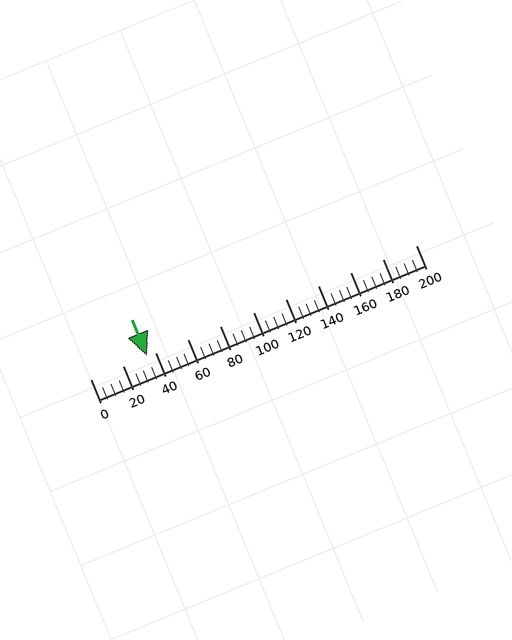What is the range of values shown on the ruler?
The ruler shows values from 0 to 200.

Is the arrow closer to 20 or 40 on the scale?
The arrow is closer to 40.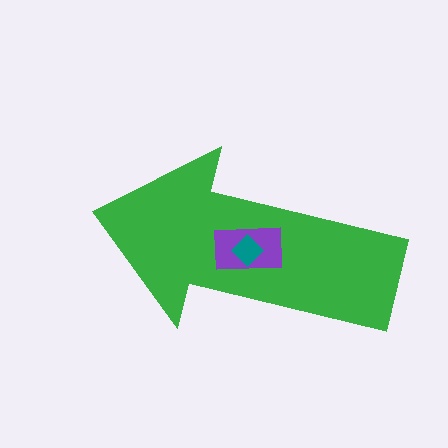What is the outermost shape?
The green arrow.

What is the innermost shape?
The teal diamond.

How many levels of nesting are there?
3.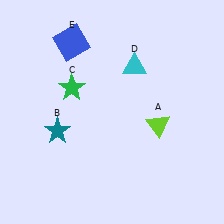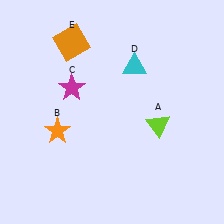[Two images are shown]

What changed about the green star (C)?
In Image 1, C is green. In Image 2, it changed to magenta.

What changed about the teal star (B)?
In Image 1, B is teal. In Image 2, it changed to orange.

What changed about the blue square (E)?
In Image 1, E is blue. In Image 2, it changed to orange.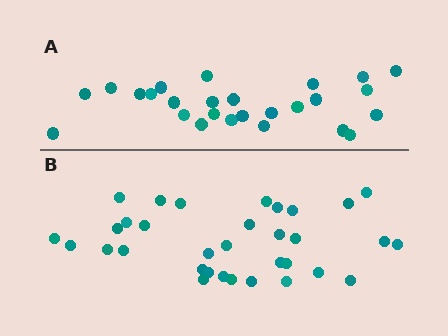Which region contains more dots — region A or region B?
Region B (the bottom region) has more dots.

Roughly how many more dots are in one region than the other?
Region B has roughly 8 or so more dots than region A.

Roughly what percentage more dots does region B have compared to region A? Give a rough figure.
About 25% more.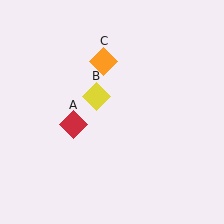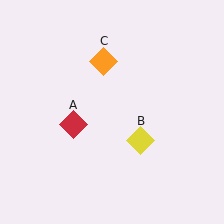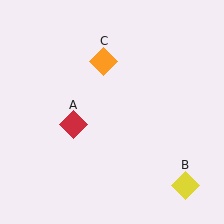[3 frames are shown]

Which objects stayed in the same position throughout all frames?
Red diamond (object A) and orange diamond (object C) remained stationary.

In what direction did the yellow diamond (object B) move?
The yellow diamond (object B) moved down and to the right.